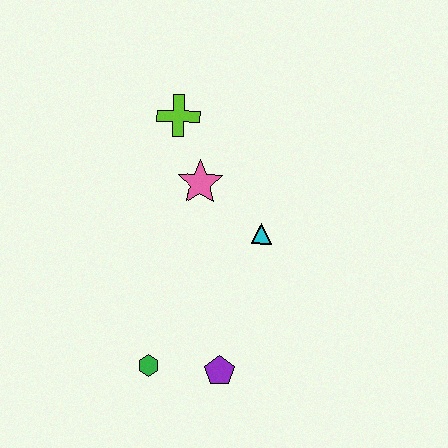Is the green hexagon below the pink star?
Yes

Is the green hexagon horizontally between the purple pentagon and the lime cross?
No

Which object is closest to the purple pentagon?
The green hexagon is closest to the purple pentagon.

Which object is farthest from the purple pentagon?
The lime cross is farthest from the purple pentagon.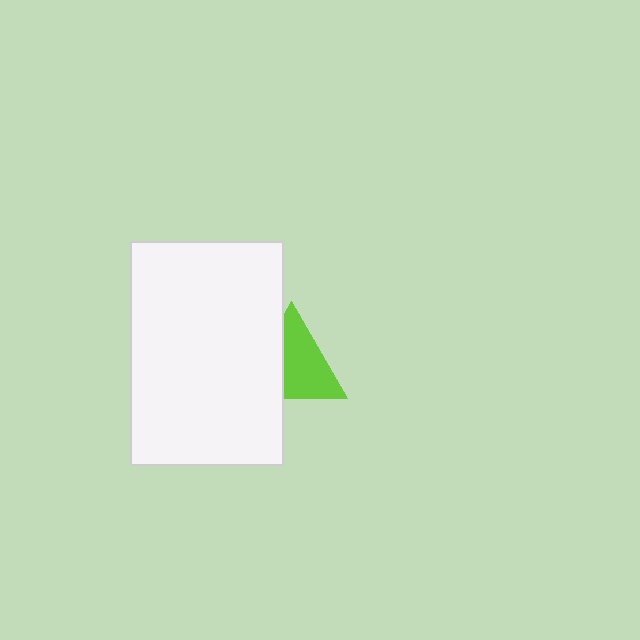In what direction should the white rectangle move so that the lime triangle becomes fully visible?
The white rectangle should move left. That is the shortest direction to clear the overlap and leave the lime triangle fully visible.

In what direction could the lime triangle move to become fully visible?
The lime triangle could move right. That would shift it out from behind the white rectangle entirely.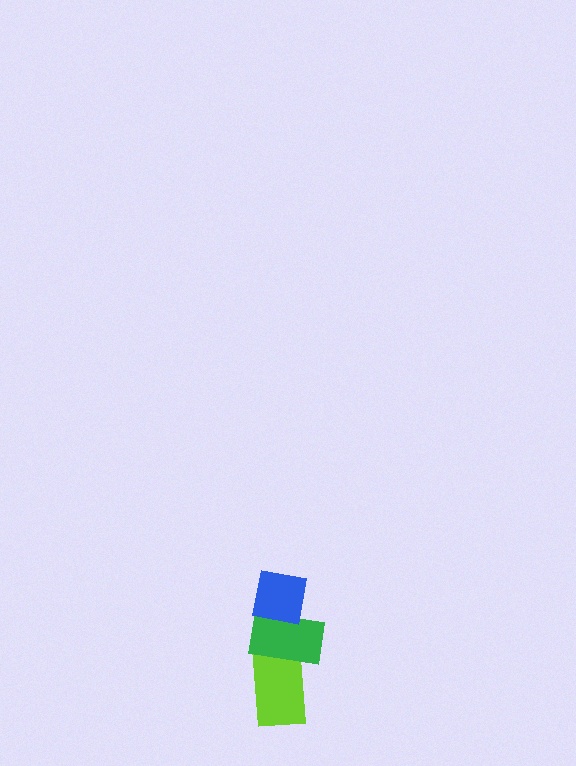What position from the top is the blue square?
The blue square is 1st from the top.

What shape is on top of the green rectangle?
The blue square is on top of the green rectangle.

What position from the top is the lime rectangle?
The lime rectangle is 3rd from the top.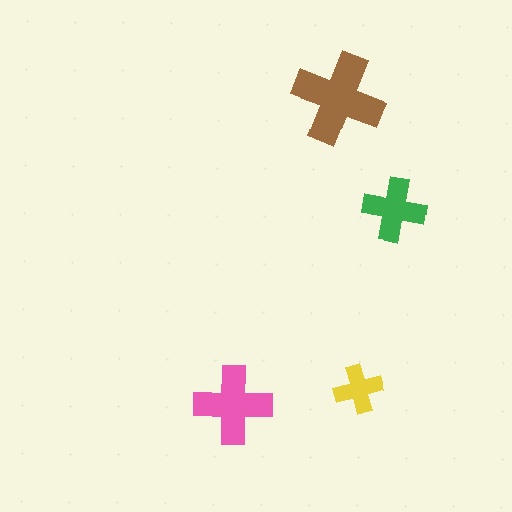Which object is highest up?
The brown cross is topmost.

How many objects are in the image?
There are 4 objects in the image.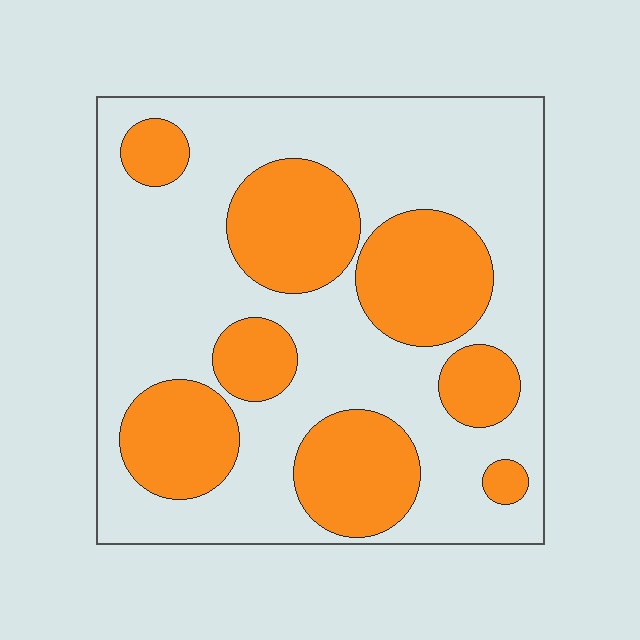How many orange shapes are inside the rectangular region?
8.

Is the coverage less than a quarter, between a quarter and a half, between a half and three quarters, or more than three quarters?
Between a quarter and a half.